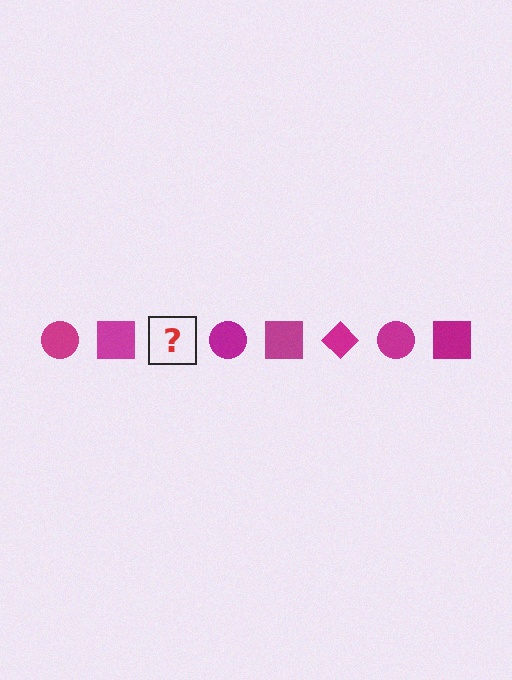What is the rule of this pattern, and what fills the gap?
The rule is that the pattern cycles through circle, square, diamond shapes in magenta. The gap should be filled with a magenta diamond.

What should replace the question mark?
The question mark should be replaced with a magenta diamond.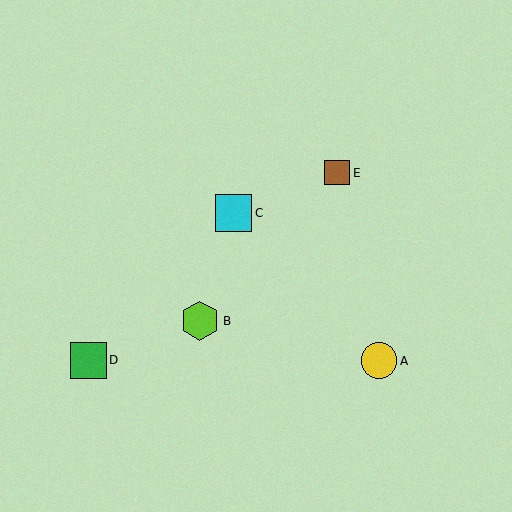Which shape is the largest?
The lime hexagon (labeled B) is the largest.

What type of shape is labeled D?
Shape D is a green square.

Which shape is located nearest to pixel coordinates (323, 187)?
The brown square (labeled E) at (337, 173) is nearest to that location.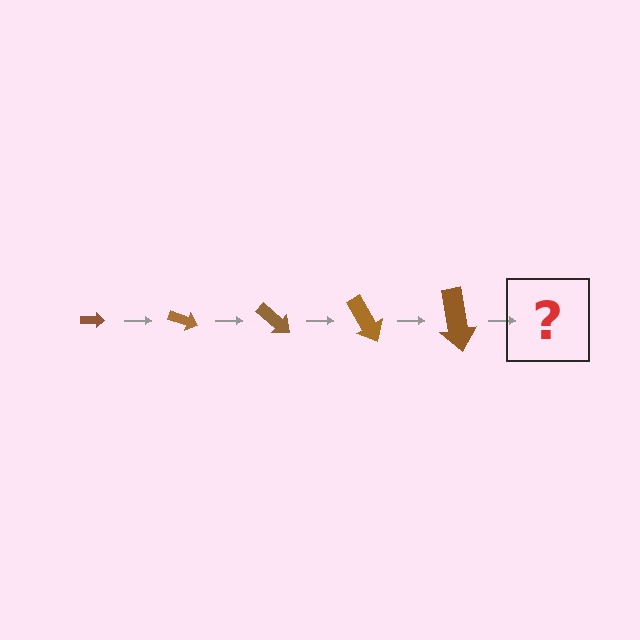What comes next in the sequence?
The next element should be an arrow, larger than the previous one and rotated 100 degrees from the start.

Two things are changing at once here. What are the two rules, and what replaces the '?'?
The two rules are that the arrow grows larger each step and it rotates 20 degrees each step. The '?' should be an arrow, larger than the previous one and rotated 100 degrees from the start.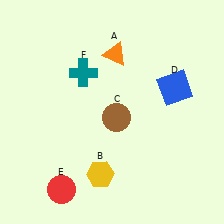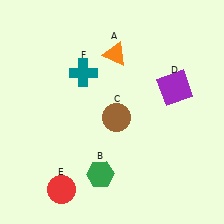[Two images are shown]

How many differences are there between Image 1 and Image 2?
There are 2 differences between the two images.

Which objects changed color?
B changed from yellow to green. D changed from blue to purple.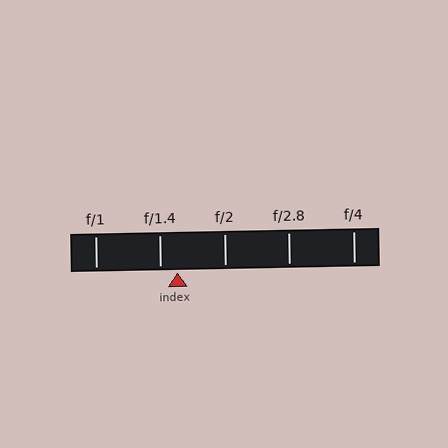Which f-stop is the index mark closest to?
The index mark is closest to f/1.4.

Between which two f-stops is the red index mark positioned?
The index mark is between f/1.4 and f/2.